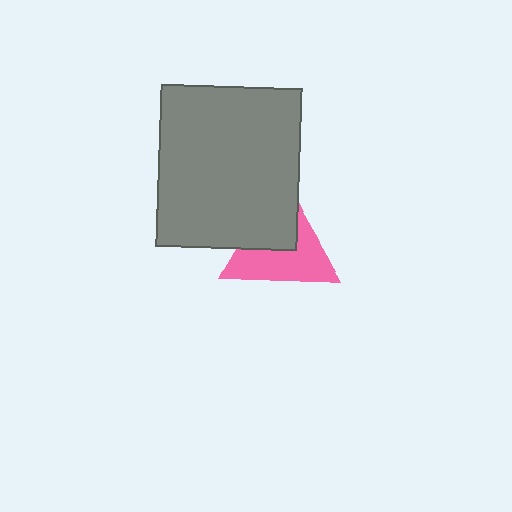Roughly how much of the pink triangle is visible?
About half of it is visible (roughly 58%).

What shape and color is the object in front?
The object in front is a gray rectangle.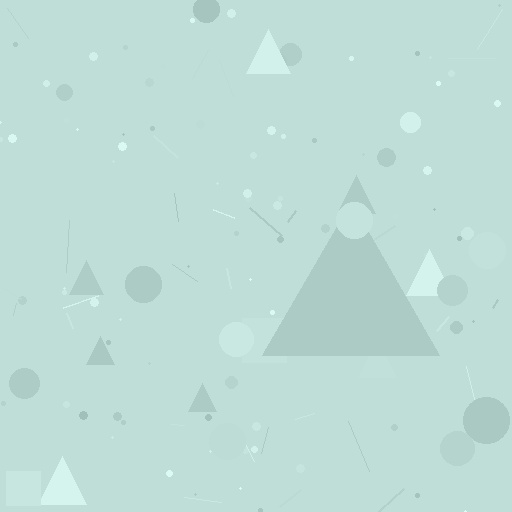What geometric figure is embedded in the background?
A triangle is embedded in the background.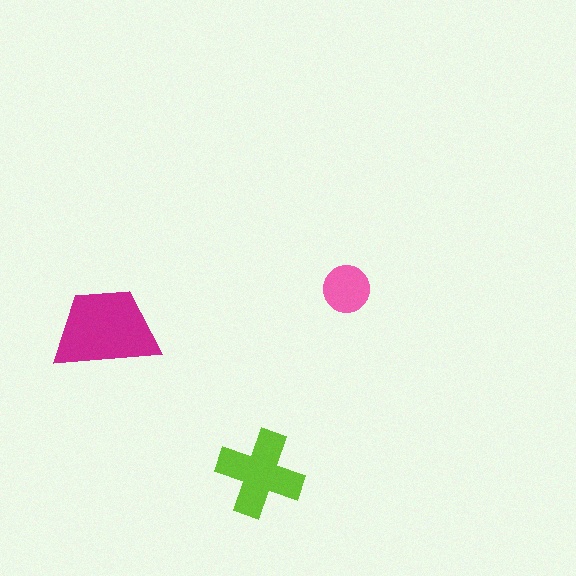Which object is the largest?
The magenta trapezoid.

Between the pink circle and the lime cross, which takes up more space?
The lime cross.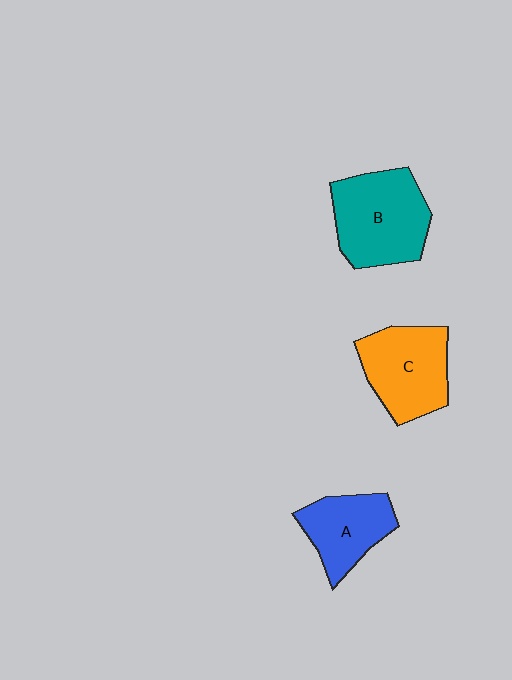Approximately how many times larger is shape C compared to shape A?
Approximately 1.2 times.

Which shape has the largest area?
Shape B (teal).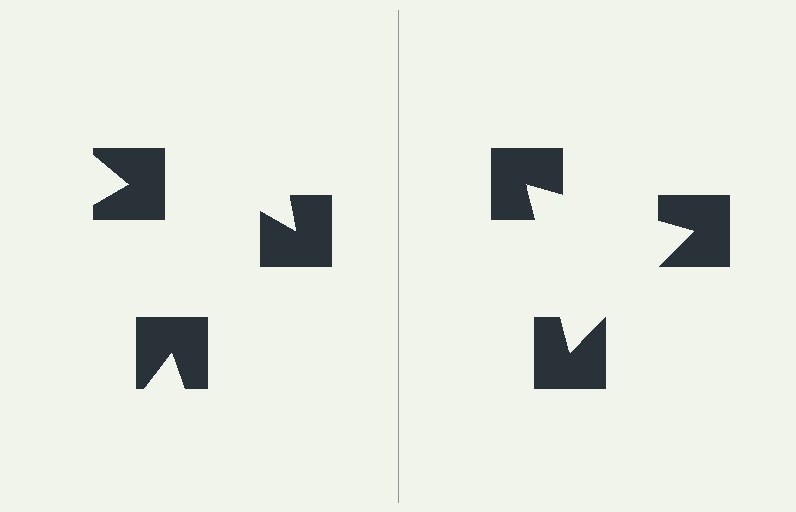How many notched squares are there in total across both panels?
6 — 3 on each side.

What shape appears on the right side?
An illusory triangle.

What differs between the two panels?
The notched squares are positioned identically on both sides; only the wedge orientations differ. On the right they align to a triangle; on the left they are misaligned.